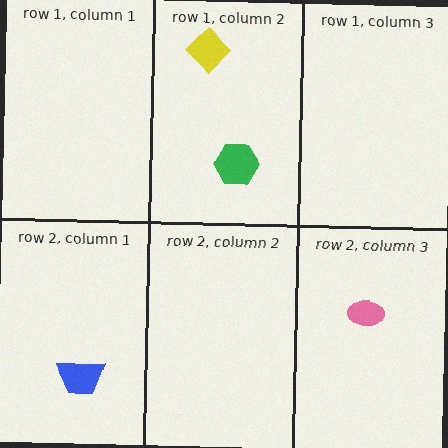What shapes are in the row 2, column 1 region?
The blue trapezoid.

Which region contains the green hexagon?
The row 1, column 2 region.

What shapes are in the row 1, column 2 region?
The yellow diamond, the green hexagon.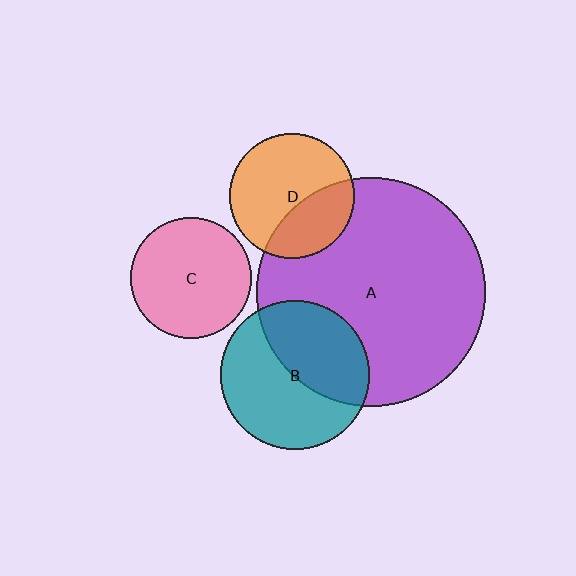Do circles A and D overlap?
Yes.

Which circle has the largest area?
Circle A (purple).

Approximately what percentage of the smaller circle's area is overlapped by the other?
Approximately 35%.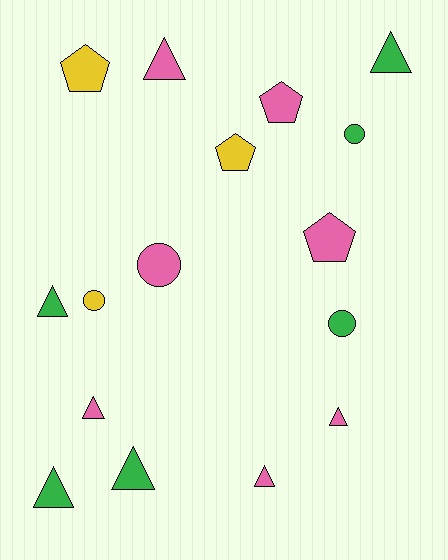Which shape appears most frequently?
Triangle, with 8 objects.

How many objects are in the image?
There are 16 objects.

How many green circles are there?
There are 2 green circles.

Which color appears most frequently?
Pink, with 7 objects.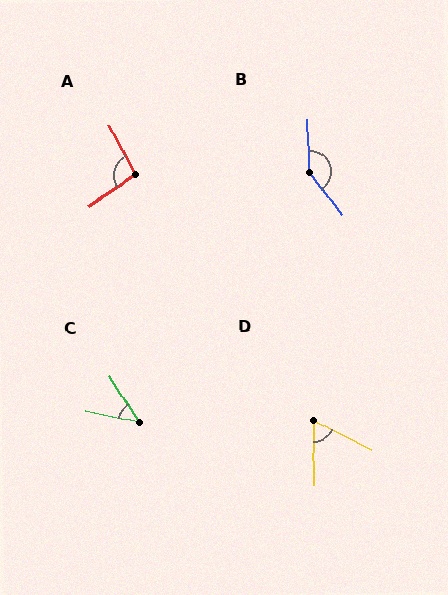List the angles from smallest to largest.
C (47°), D (63°), A (95°), B (144°).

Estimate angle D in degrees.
Approximately 63 degrees.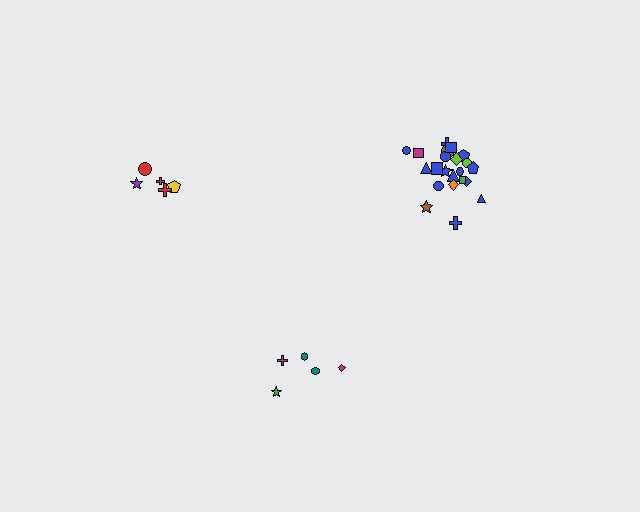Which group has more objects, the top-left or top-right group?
The top-right group.